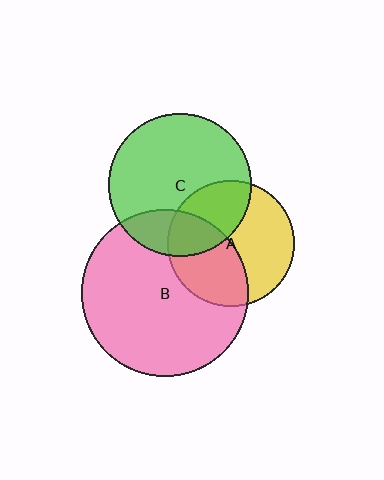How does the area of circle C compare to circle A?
Approximately 1.3 times.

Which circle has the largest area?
Circle B (pink).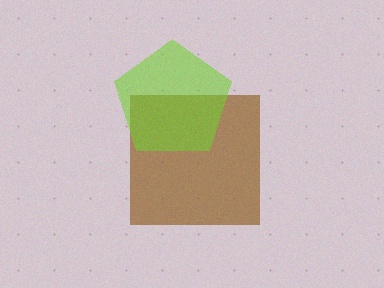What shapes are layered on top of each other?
The layered shapes are: a brown square, a lime pentagon.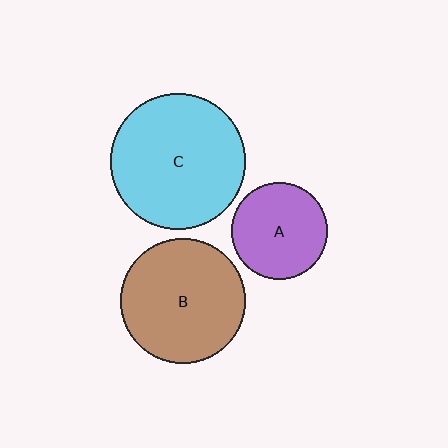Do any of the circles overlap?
No, none of the circles overlap.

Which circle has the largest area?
Circle C (cyan).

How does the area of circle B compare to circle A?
Approximately 1.7 times.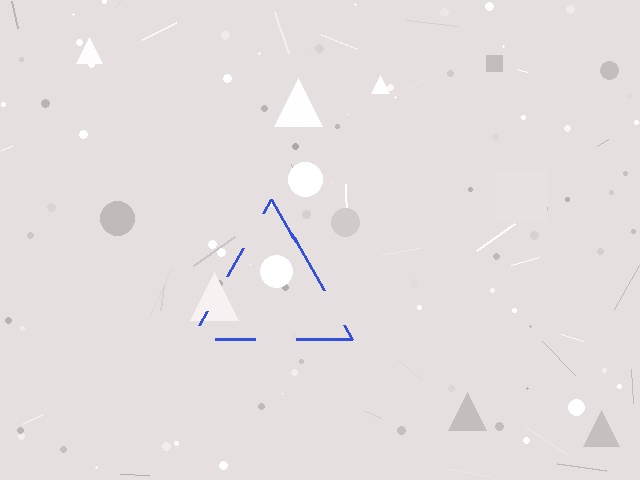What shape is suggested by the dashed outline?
The dashed outline suggests a triangle.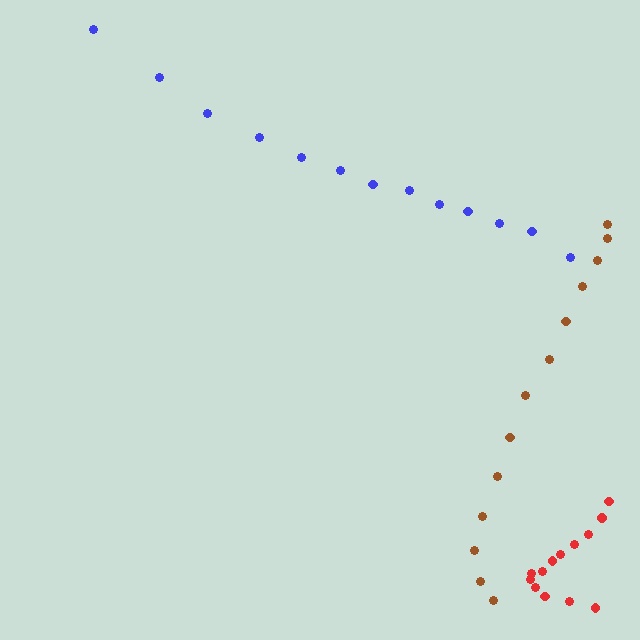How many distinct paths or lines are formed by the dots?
There are 3 distinct paths.